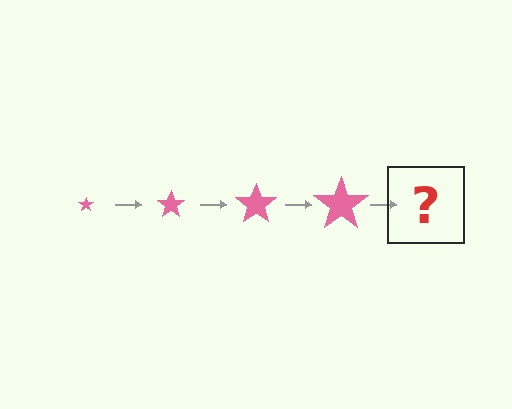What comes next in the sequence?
The next element should be a pink star, larger than the previous one.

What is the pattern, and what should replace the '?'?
The pattern is that the star gets progressively larger each step. The '?' should be a pink star, larger than the previous one.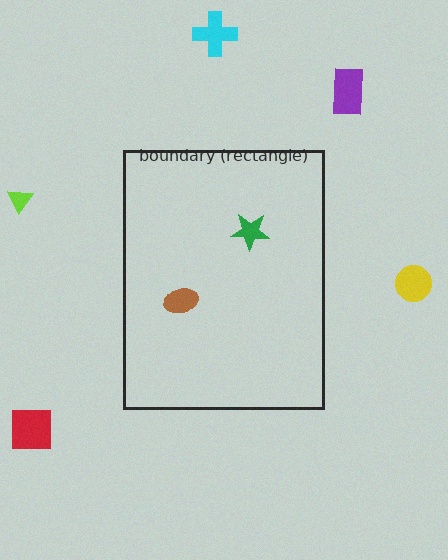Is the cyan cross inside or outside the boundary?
Outside.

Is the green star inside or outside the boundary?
Inside.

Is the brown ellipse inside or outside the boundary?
Inside.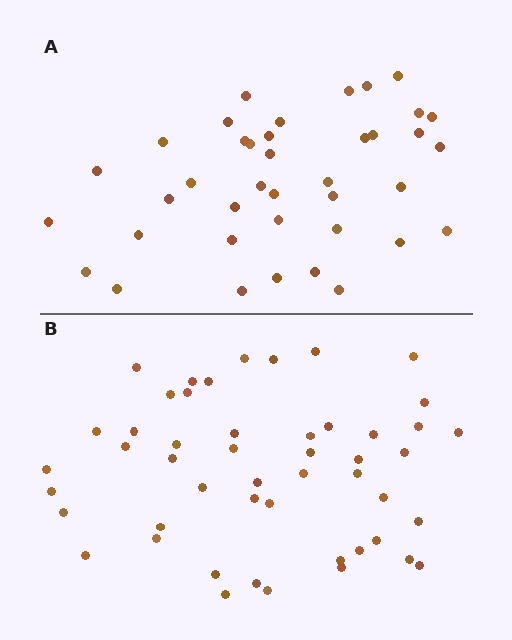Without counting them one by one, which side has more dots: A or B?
Region B (the bottom region) has more dots.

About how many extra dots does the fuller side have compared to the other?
Region B has roughly 10 or so more dots than region A.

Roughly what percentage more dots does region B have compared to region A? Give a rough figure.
About 25% more.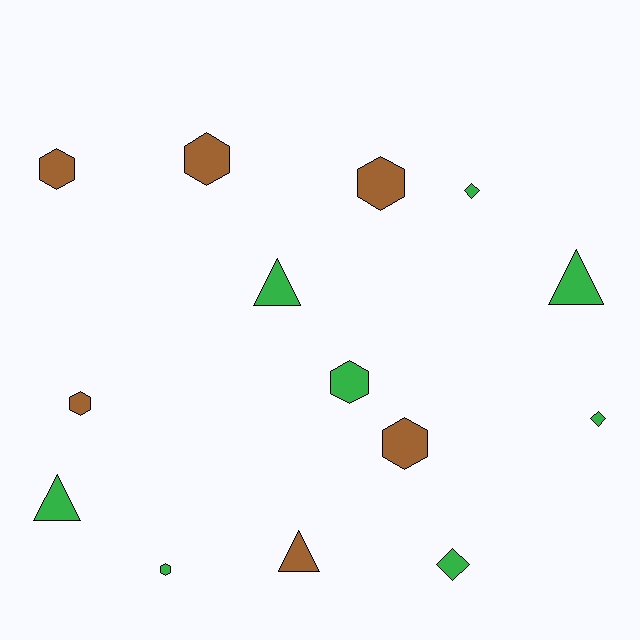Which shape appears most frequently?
Hexagon, with 7 objects.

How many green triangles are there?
There are 3 green triangles.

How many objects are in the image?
There are 14 objects.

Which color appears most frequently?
Green, with 8 objects.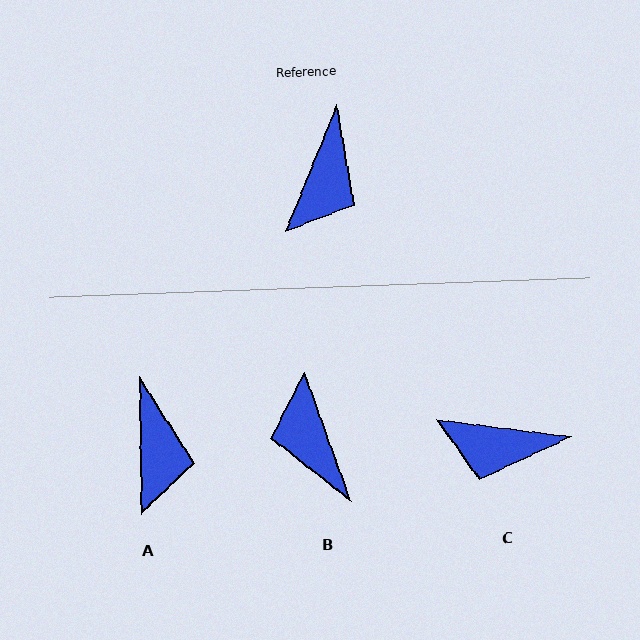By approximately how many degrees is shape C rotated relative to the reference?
Approximately 75 degrees clockwise.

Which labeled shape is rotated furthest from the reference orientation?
B, about 138 degrees away.